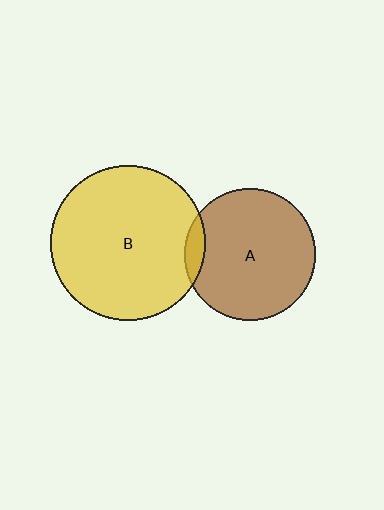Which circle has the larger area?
Circle B (yellow).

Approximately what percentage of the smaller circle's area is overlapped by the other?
Approximately 5%.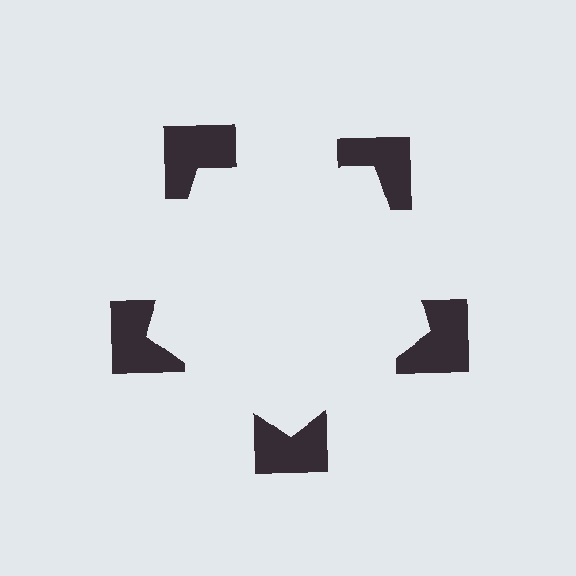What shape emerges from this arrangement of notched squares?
An illusory pentagon — its edges are inferred from the aligned wedge cuts in the notched squares, not physically drawn.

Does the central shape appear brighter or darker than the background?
It typically appears slightly brighter than the background, even though no actual brightness change is drawn.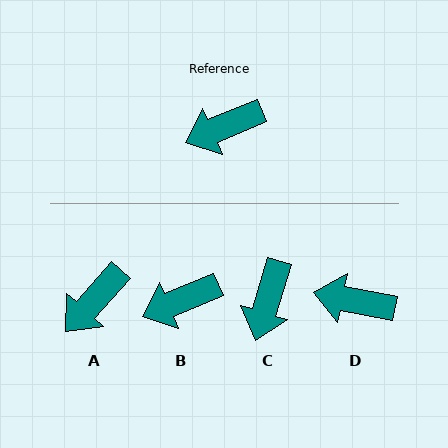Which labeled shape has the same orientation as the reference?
B.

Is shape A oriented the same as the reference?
No, it is off by about 25 degrees.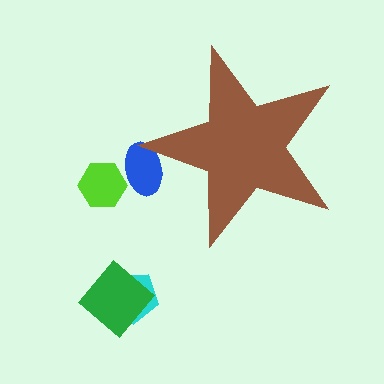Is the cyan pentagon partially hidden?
No, the cyan pentagon is fully visible.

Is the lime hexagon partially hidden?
No, the lime hexagon is fully visible.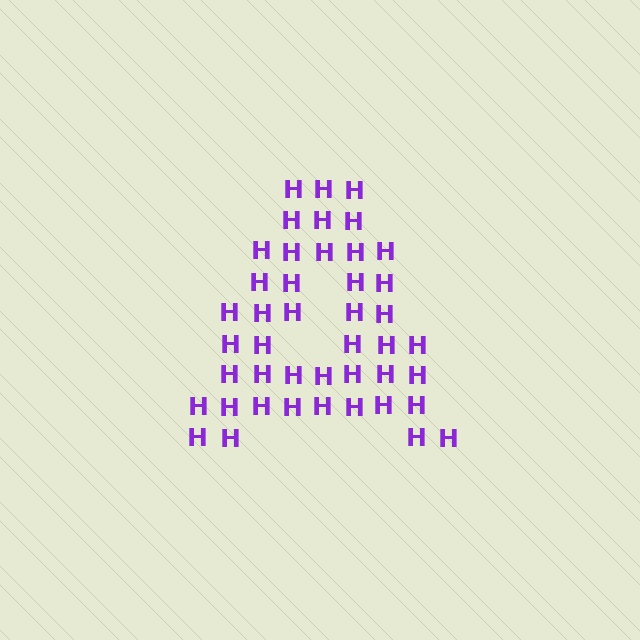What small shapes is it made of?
It is made of small letter H's.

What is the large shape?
The large shape is the letter A.